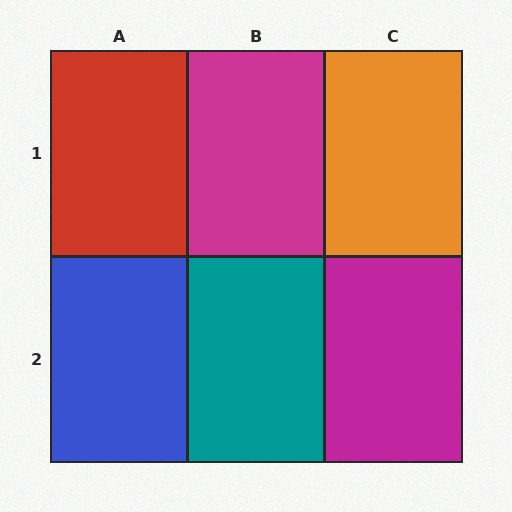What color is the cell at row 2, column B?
Teal.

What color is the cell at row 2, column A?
Blue.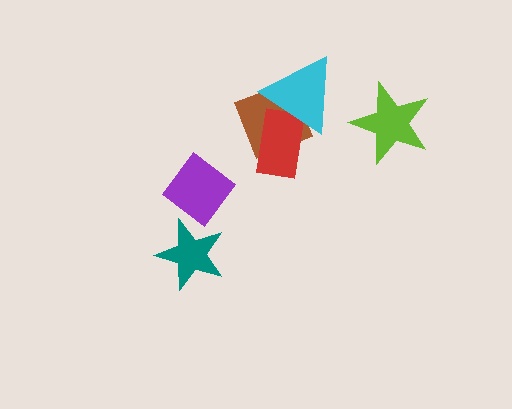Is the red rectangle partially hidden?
Yes, it is partially covered by another shape.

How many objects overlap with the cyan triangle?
2 objects overlap with the cyan triangle.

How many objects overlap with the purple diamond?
0 objects overlap with the purple diamond.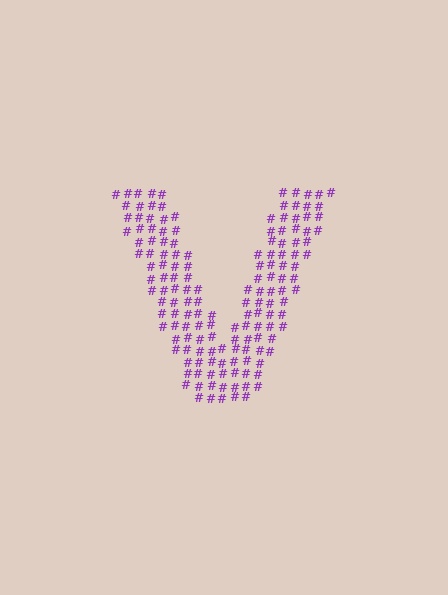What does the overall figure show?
The overall figure shows the letter V.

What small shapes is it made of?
It is made of small hash symbols.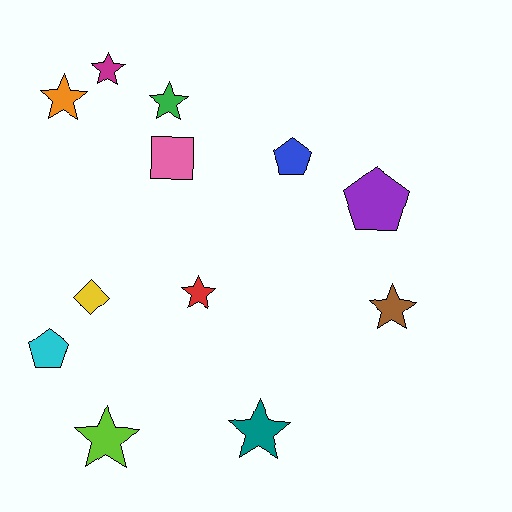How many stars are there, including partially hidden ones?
There are 7 stars.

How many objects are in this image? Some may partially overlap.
There are 12 objects.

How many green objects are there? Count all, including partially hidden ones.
There is 1 green object.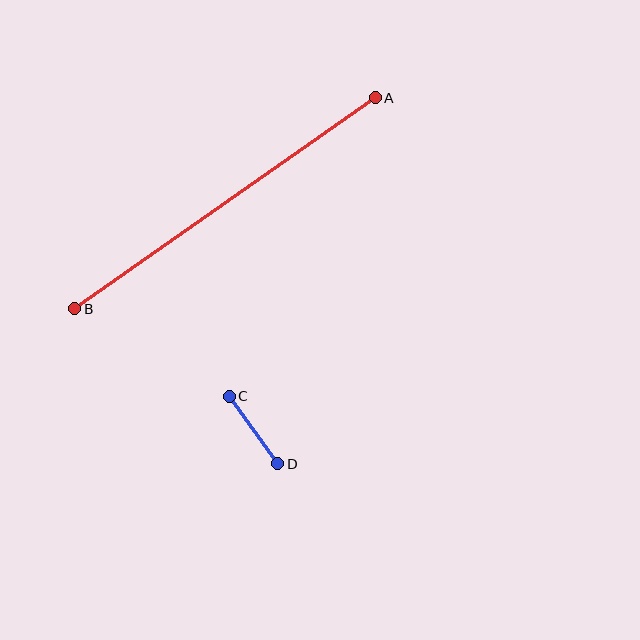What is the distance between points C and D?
The distance is approximately 83 pixels.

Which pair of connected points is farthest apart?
Points A and B are farthest apart.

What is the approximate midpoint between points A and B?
The midpoint is at approximately (225, 203) pixels.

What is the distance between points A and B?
The distance is approximately 367 pixels.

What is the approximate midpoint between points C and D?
The midpoint is at approximately (254, 430) pixels.